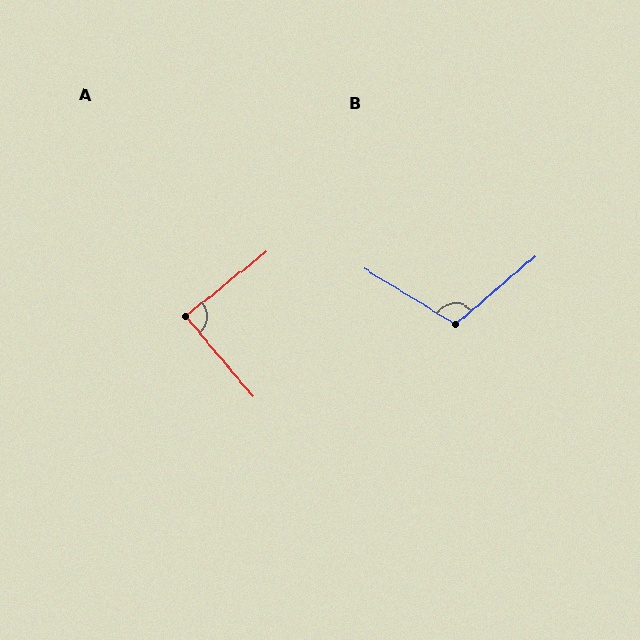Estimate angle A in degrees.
Approximately 88 degrees.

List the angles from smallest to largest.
A (88°), B (108°).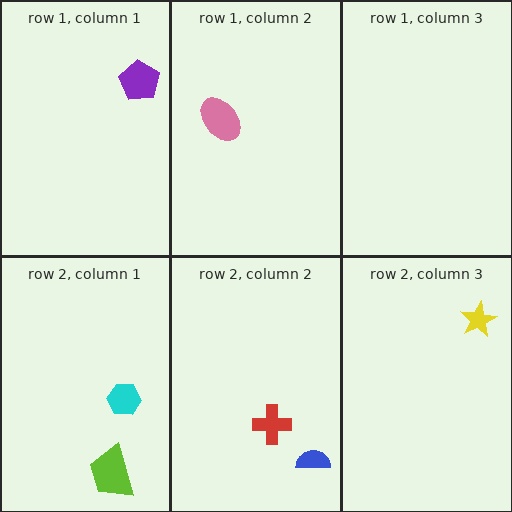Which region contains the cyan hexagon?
The row 2, column 1 region.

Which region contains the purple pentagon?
The row 1, column 1 region.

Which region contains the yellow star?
The row 2, column 3 region.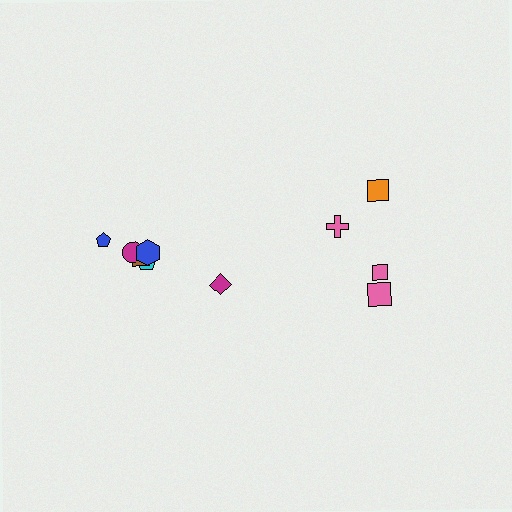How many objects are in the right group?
There are 4 objects.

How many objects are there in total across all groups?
There are 10 objects.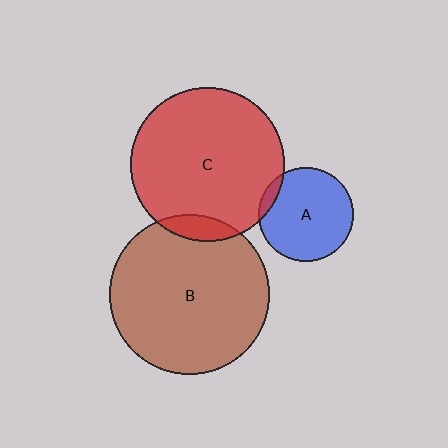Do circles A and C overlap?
Yes.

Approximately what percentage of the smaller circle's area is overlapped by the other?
Approximately 5%.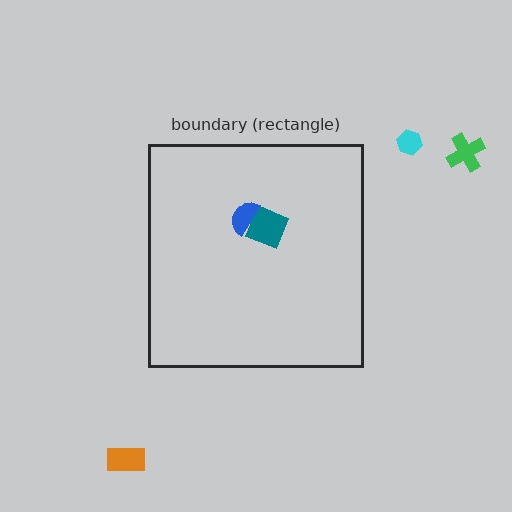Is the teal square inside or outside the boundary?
Inside.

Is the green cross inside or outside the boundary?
Outside.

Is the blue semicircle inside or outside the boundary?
Inside.